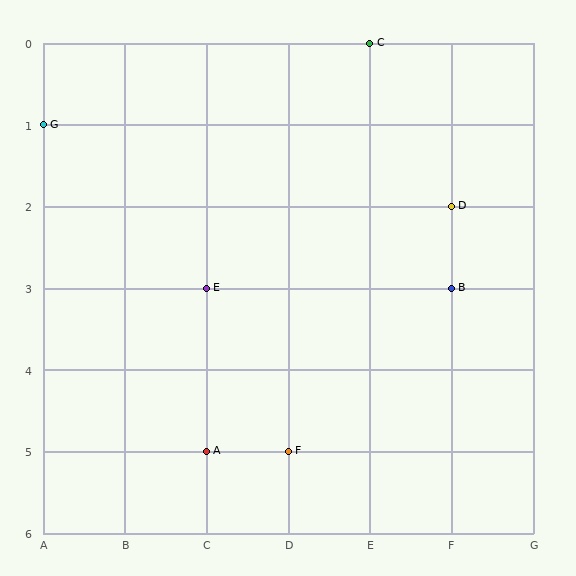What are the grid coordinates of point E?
Point E is at grid coordinates (C, 3).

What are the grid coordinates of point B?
Point B is at grid coordinates (F, 3).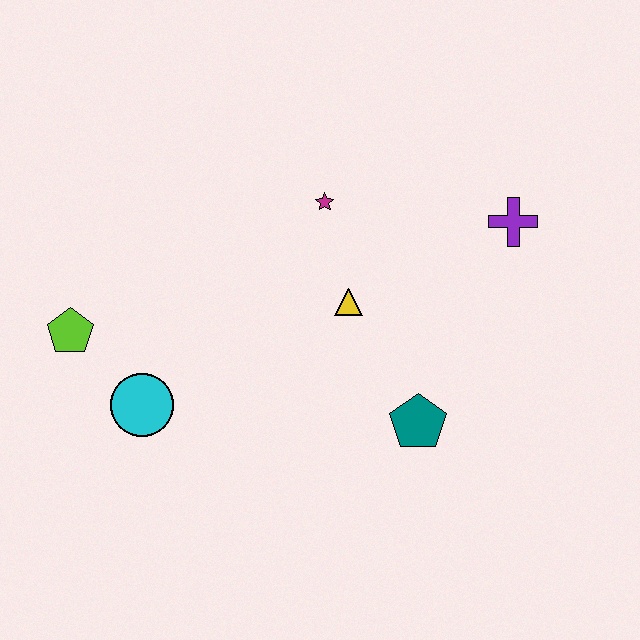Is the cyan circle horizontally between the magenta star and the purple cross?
No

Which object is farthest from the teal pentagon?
The lime pentagon is farthest from the teal pentagon.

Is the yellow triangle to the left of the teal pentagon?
Yes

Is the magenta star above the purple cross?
Yes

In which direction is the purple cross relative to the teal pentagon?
The purple cross is above the teal pentagon.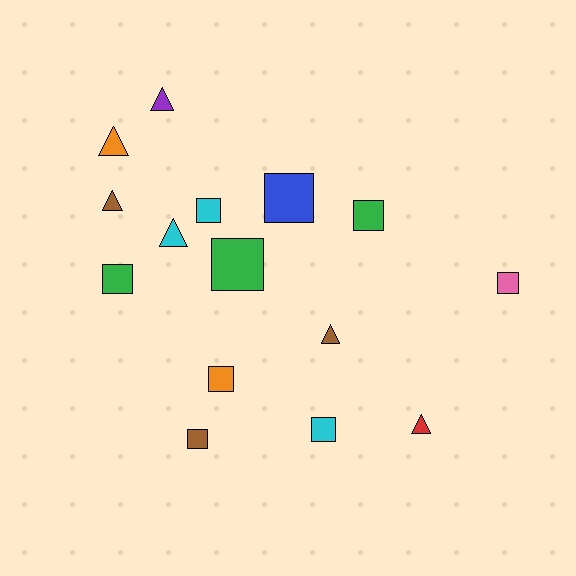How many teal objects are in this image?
There are no teal objects.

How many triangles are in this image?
There are 6 triangles.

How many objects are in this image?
There are 15 objects.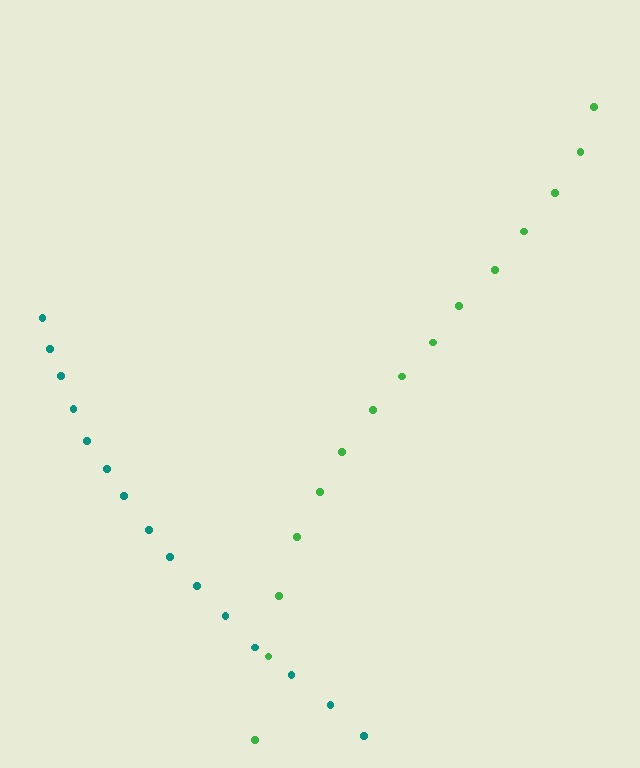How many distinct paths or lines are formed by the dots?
There are 2 distinct paths.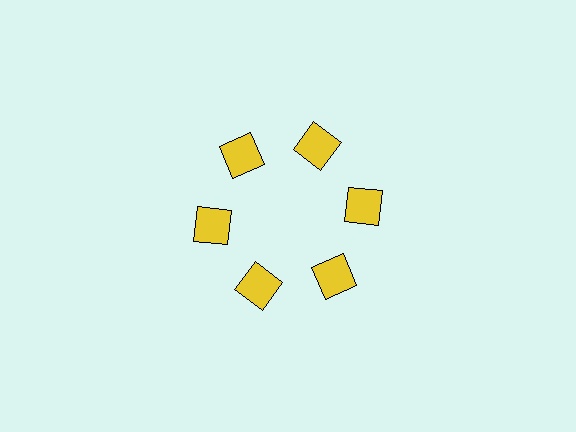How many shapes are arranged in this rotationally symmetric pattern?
There are 6 shapes, arranged in 6 groups of 1.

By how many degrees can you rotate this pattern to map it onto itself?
The pattern maps onto itself every 60 degrees of rotation.